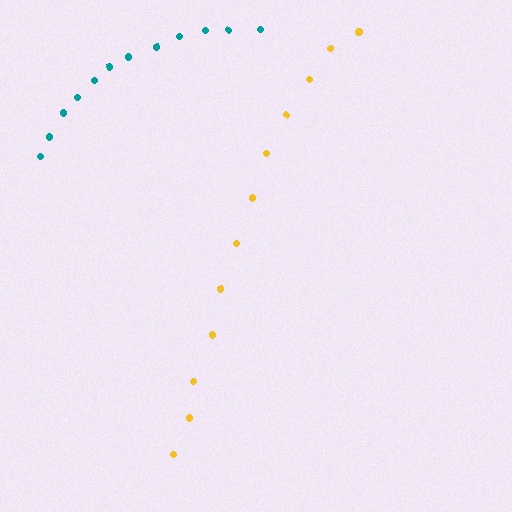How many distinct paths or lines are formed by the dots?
There are 2 distinct paths.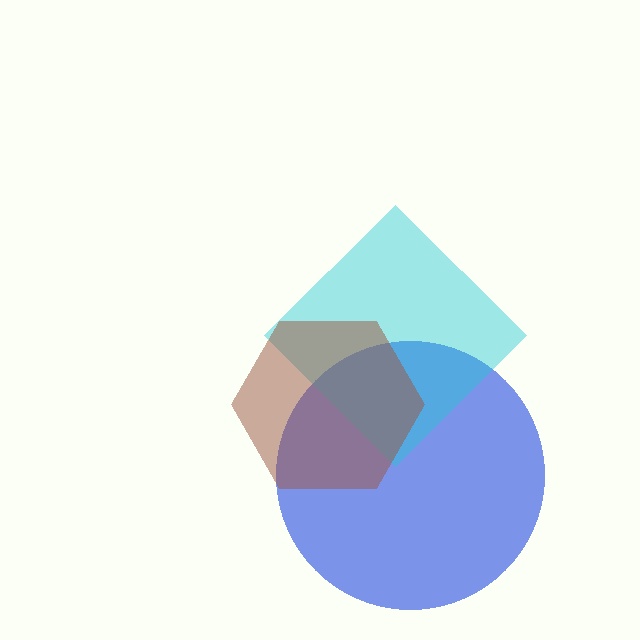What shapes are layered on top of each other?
The layered shapes are: a blue circle, a cyan diamond, a brown hexagon.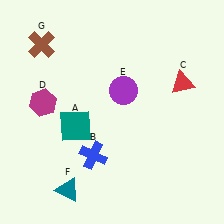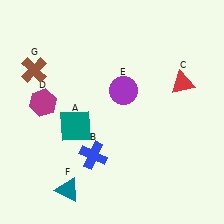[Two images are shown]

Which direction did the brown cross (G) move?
The brown cross (G) moved down.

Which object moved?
The brown cross (G) moved down.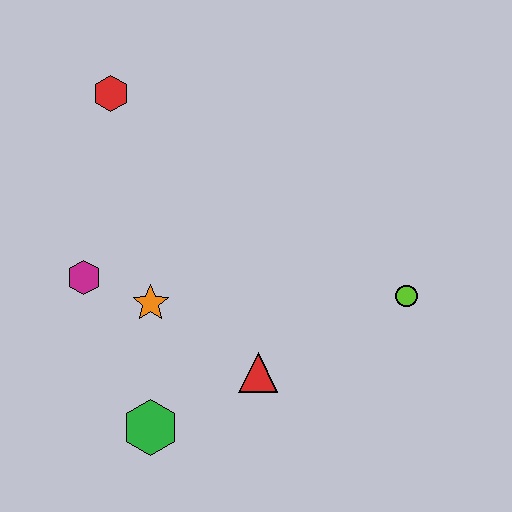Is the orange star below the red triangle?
No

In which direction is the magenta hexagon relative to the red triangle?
The magenta hexagon is to the left of the red triangle.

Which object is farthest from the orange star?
The lime circle is farthest from the orange star.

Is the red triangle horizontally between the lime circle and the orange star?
Yes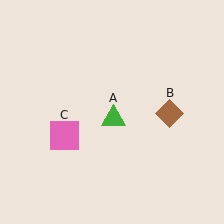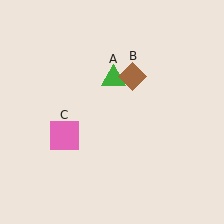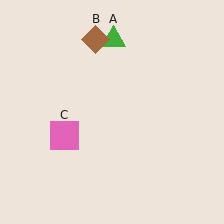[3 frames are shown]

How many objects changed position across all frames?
2 objects changed position: green triangle (object A), brown diamond (object B).